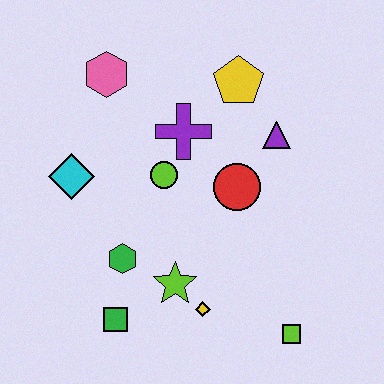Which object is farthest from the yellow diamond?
The pink hexagon is farthest from the yellow diamond.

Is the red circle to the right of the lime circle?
Yes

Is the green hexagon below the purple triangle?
Yes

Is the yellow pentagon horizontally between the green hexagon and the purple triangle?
Yes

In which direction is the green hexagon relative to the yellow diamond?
The green hexagon is to the left of the yellow diamond.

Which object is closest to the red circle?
The purple triangle is closest to the red circle.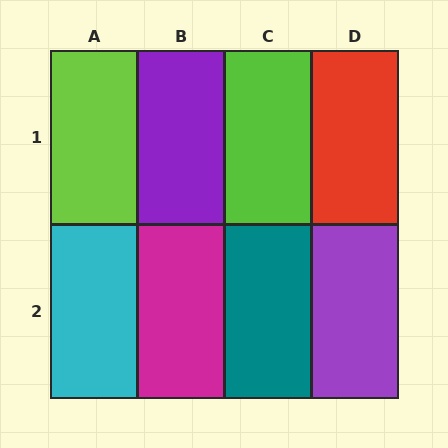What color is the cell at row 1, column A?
Lime.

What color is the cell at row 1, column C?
Lime.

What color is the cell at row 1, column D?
Red.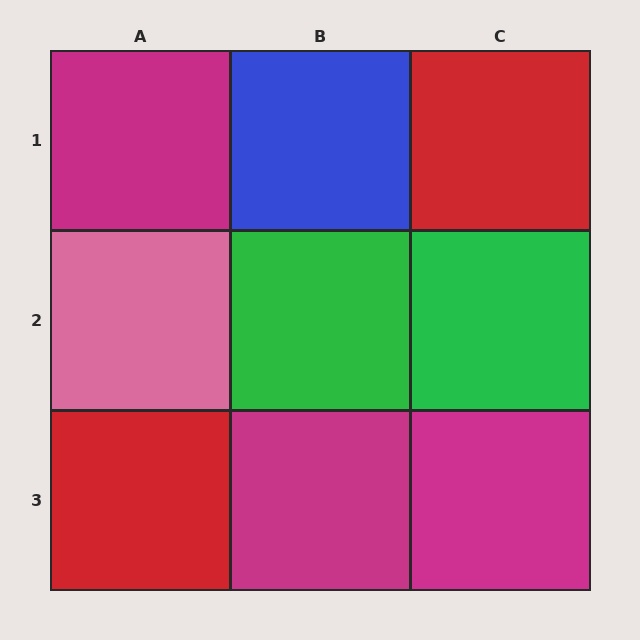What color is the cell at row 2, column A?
Pink.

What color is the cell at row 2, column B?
Green.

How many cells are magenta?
3 cells are magenta.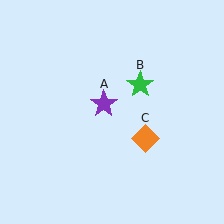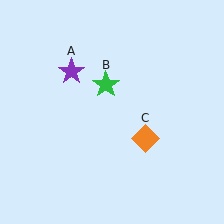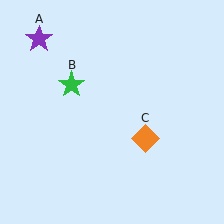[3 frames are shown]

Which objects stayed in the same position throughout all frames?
Orange diamond (object C) remained stationary.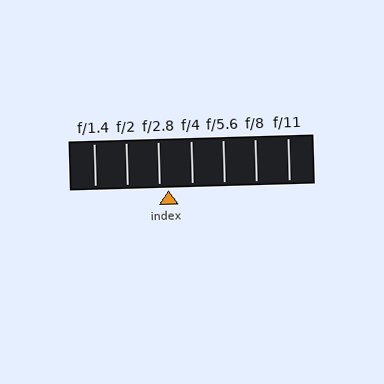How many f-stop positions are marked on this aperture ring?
There are 7 f-stop positions marked.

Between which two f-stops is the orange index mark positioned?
The index mark is between f/2.8 and f/4.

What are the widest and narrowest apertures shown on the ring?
The widest aperture shown is f/1.4 and the narrowest is f/11.